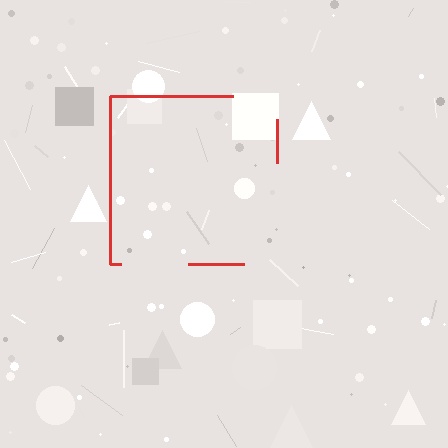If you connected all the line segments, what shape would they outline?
They would outline a square.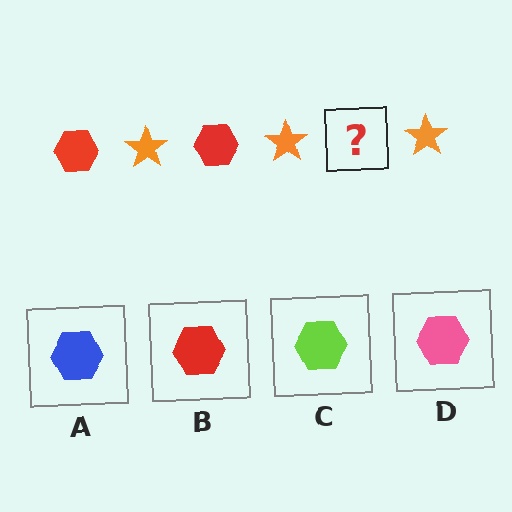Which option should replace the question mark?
Option B.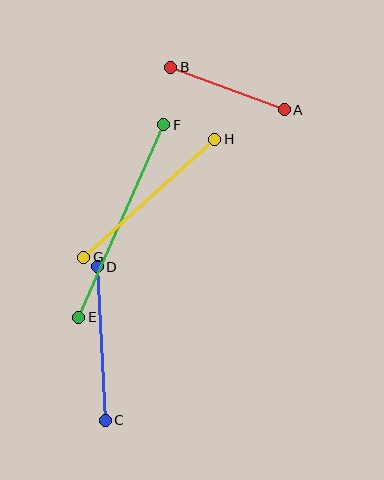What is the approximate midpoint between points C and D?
The midpoint is at approximately (101, 344) pixels.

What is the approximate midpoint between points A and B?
The midpoint is at approximately (227, 89) pixels.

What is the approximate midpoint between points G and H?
The midpoint is at approximately (149, 198) pixels.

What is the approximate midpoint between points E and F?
The midpoint is at approximately (121, 221) pixels.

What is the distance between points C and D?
The distance is approximately 154 pixels.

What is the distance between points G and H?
The distance is approximately 176 pixels.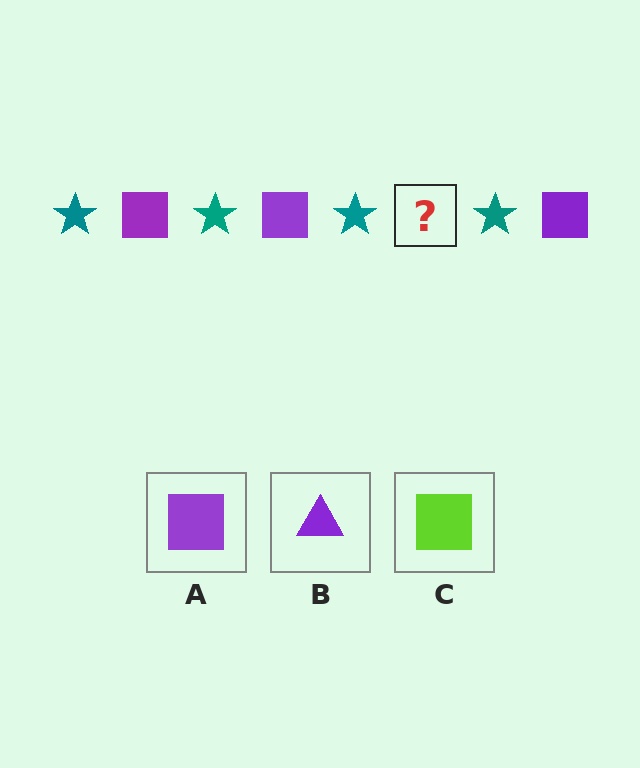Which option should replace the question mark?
Option A.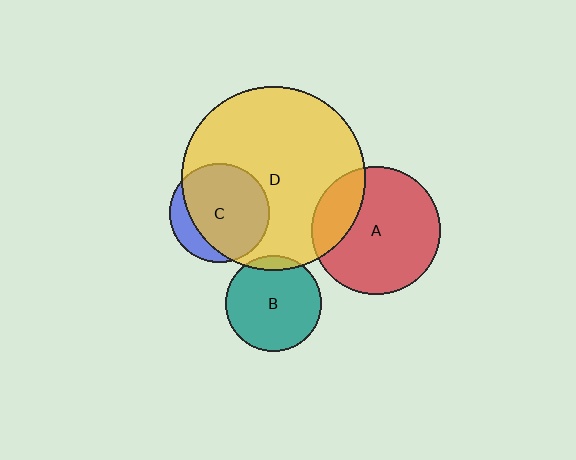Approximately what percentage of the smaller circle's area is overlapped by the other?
Approximately 80%.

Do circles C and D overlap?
Yes.